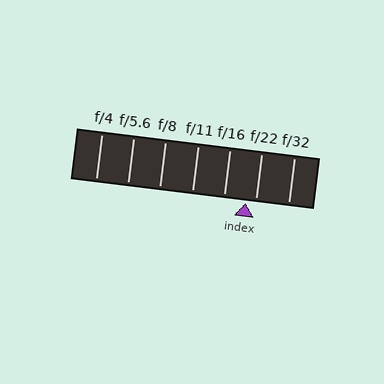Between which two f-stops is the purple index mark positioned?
The index mark is between f/16 and f/22.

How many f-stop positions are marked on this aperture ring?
There are 7 f-stop positions marked.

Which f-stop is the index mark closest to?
The index mark is closest to f/22.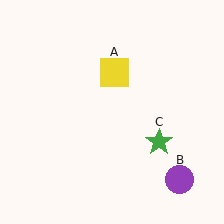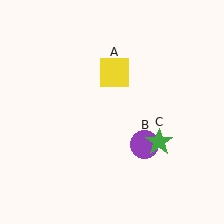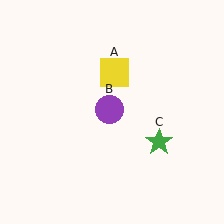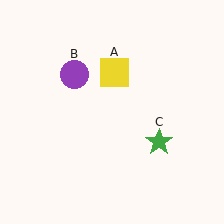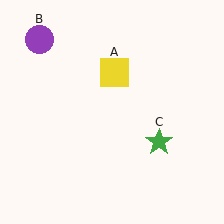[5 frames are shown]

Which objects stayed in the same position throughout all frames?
Yellow square (object A) and green star (object C) remained stationary.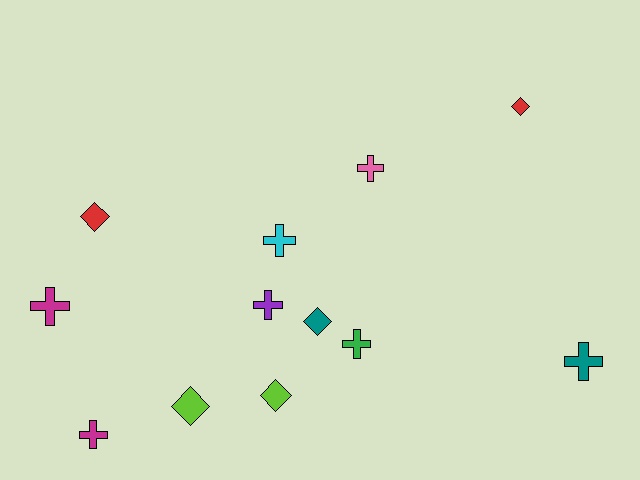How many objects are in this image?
There are 12 objects.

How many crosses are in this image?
There are 7 crosses.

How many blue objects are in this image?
There are no blue objects.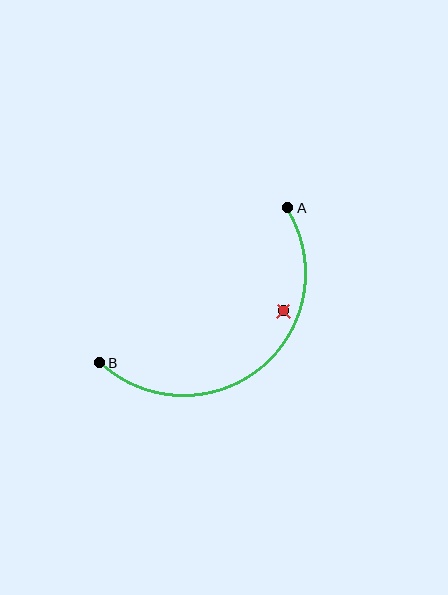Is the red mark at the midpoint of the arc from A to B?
No — the red mark does not lie on the arc at all. It sits slightly inside the curve.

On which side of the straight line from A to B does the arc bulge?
The arc bulges below and to the right of the straight line connecting A and B.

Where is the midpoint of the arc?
The arc midpoint is the point on the curve farthest from the straight line joining A and B. It sits below and to the right of that line.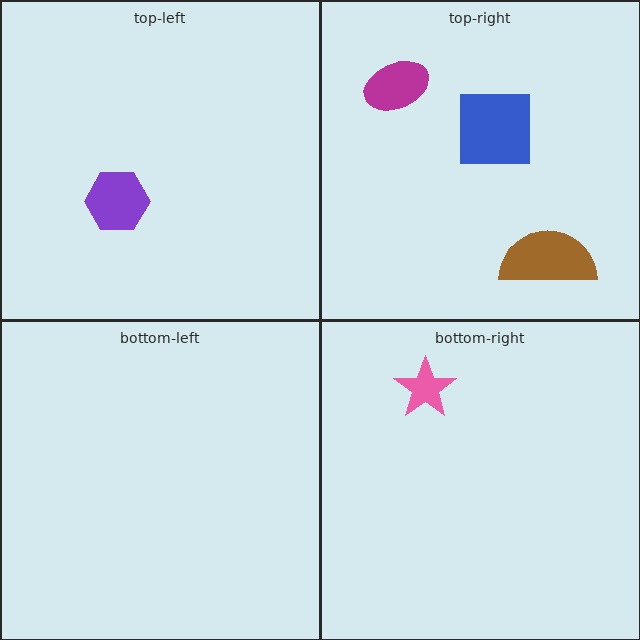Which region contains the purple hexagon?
The top-left region.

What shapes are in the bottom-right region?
The pink star.